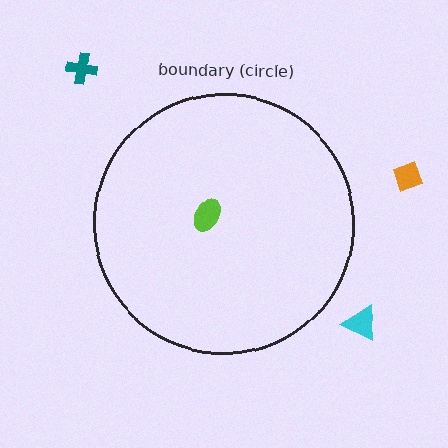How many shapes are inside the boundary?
1 inside, 3 outside.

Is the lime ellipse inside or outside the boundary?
Inside.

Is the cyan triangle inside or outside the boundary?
Outside.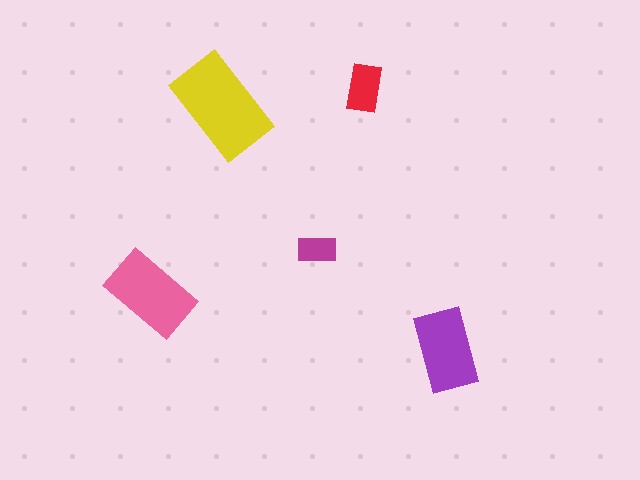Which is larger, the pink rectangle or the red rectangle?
The pink one.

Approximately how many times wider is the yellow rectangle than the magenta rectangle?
About 2.5 times wider.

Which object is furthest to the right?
The purple rectangle is rightmost.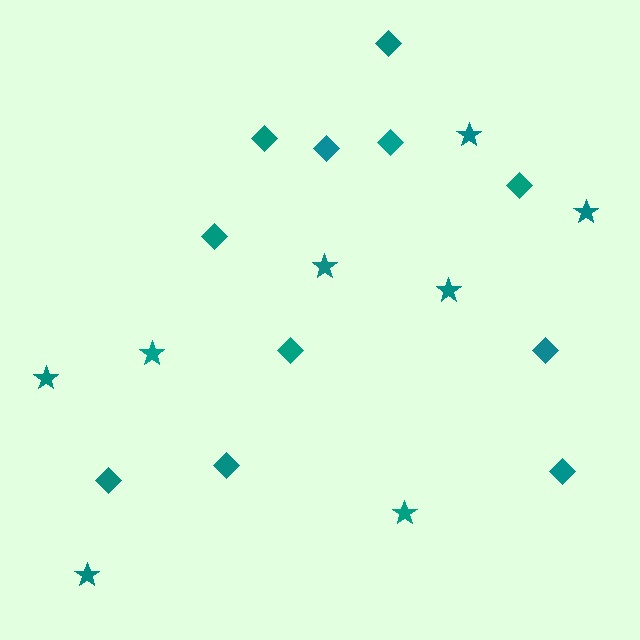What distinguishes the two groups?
There are 2 groups: one group of stars (8) and one group of diamonds (11).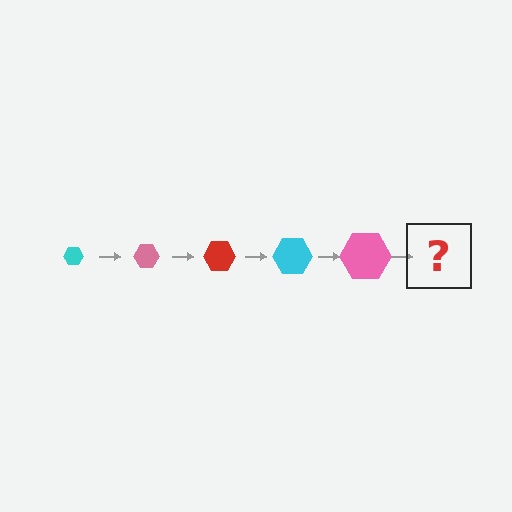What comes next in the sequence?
The next element should be a red hexagon, larger than the previous one.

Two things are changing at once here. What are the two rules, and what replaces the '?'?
The two rules are that the hexagon grows larger each step and the color cycles through cyan, pink, and red. The '?' should be a red hexagon, larger than the previous one.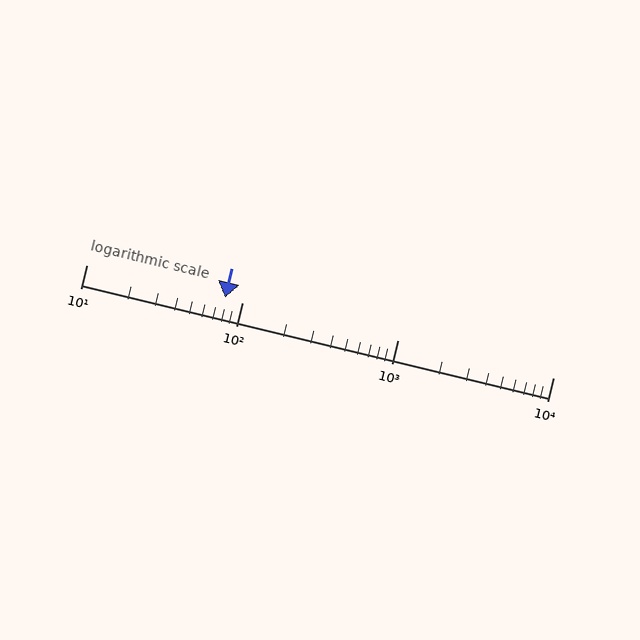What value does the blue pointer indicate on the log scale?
The pointer indicates approximately 78.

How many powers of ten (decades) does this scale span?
The scale spans 3 decades, from 10 to 10000.